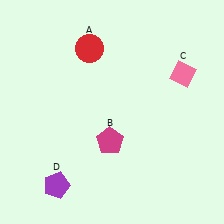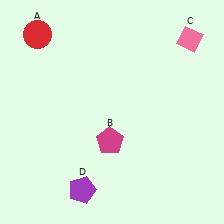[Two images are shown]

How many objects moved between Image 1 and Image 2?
3 objects moved between the two images.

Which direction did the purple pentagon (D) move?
The purple pentagon (D) moved right.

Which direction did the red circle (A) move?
The red circle (A) moved left.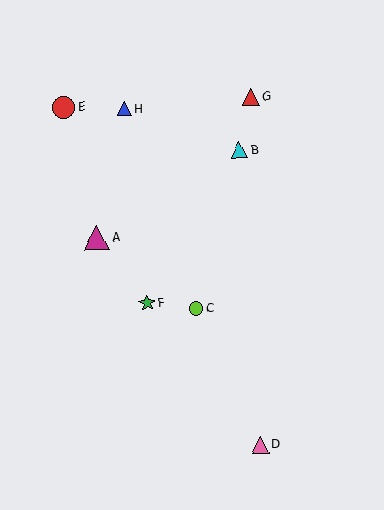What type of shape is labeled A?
Shape A is a magenta triangle.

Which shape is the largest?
The magenta triangle (labeled A) is the largest.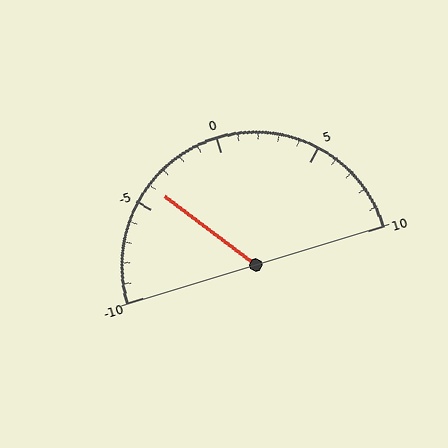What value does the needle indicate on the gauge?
The needle indicates approximately -4.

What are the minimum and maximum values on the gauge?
The gauge ranges from -10 to 10.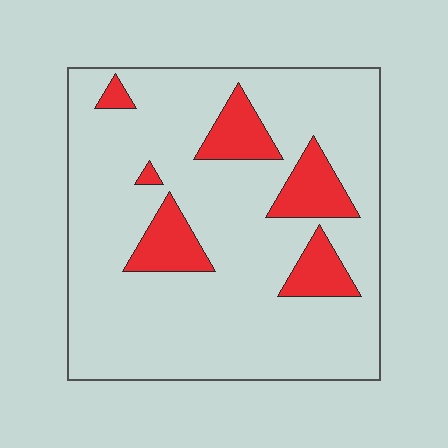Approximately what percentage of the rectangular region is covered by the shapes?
Approximately 15%.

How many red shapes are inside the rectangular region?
6.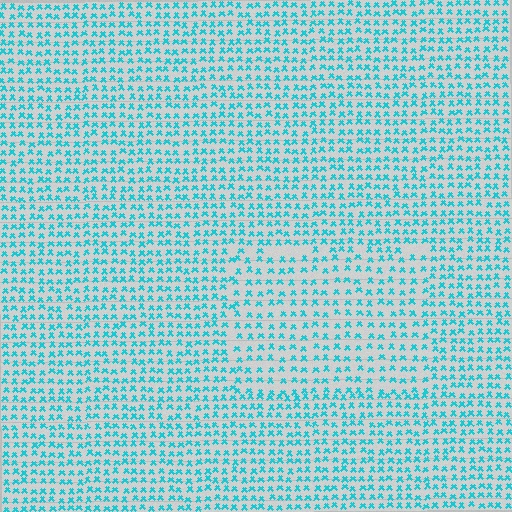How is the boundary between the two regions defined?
The boundary is defined by a change in element density (approximately 1.5x ratio). All elements are the same color, size, and shape.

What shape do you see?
I see a rectangle.